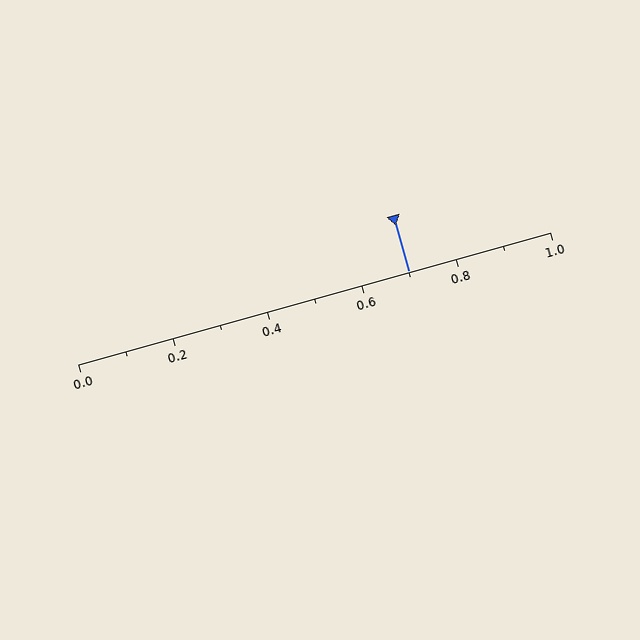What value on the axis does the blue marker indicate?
The marker indicates approximately 0.7.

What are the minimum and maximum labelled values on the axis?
The axis runs from 0.0 to 1.0.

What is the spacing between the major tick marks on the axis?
The major ticks are spaced 0.2 apart.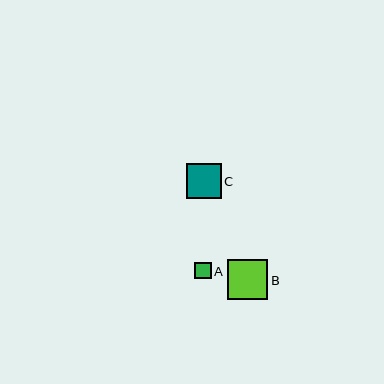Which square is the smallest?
Square A is the smallest with a size of approximately 16 pixels.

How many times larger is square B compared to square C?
Square B is approximately 1.1 times the size of square C.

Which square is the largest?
Square B is the largest with a size of approximately 40 pixels.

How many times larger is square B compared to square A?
Square B is approximately 2.4 times the size of square A.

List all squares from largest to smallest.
From largest to smallest: B, C, A.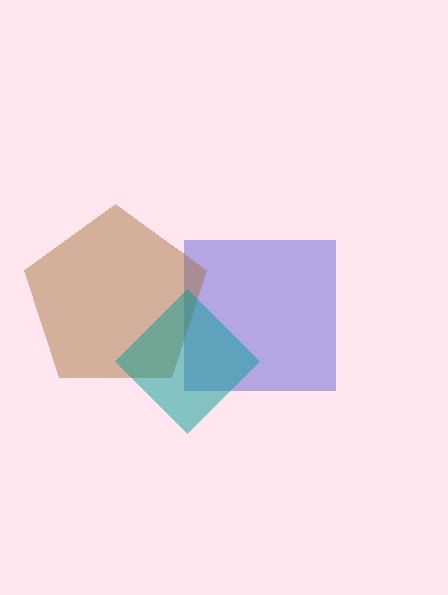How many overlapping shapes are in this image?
There are 3 overlapping shapes in the image.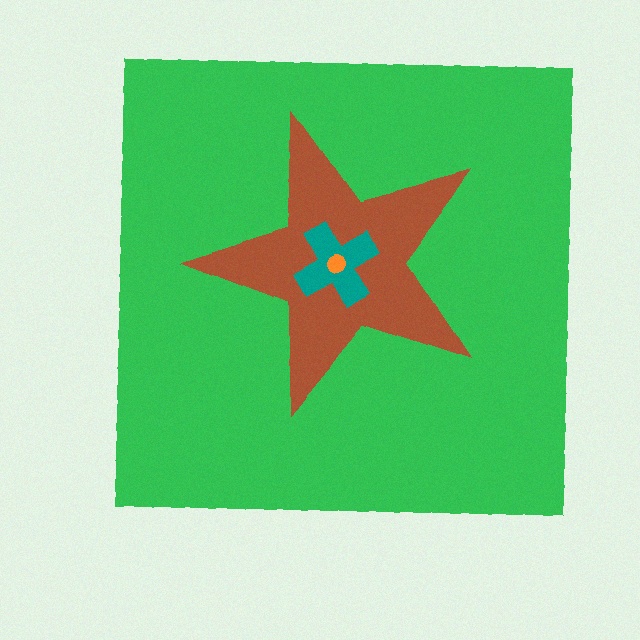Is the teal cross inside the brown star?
Yes.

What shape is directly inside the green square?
The brown star.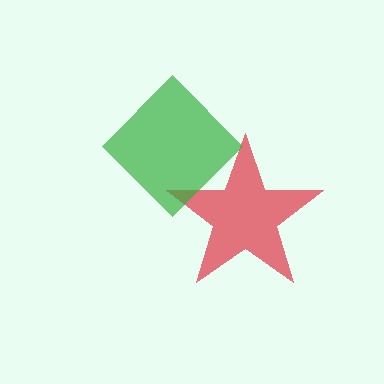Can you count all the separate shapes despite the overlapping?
Yes, there are 2 separate shapes.